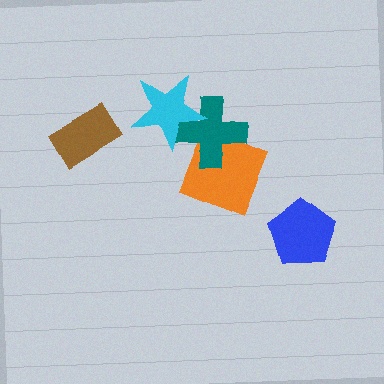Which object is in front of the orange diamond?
The teal cross is in front of the orange diamond.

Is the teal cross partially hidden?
Yes, it is partially covered by another shape.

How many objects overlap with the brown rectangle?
0 objects overlap with the brown rectangle.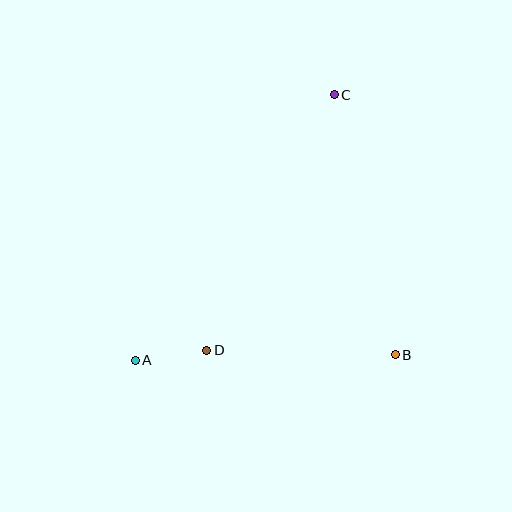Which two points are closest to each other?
Points A and D are closest to each other.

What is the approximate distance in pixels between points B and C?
The distance between B and C is approximately 267 pixels.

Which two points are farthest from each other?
Points A and C are farthest from each other.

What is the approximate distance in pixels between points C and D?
The distance between C and D is approximately 286 pixels.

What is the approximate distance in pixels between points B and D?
The distance between B and D is approximately 189 pixels.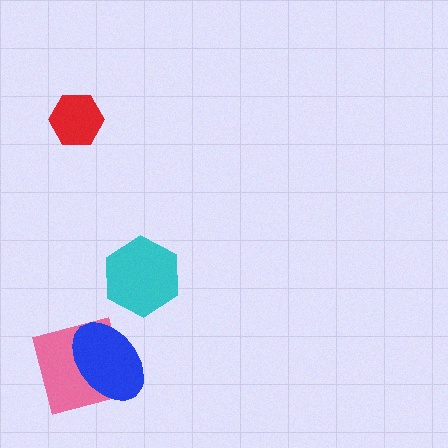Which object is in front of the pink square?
The blue ellipse is in front of the pink square.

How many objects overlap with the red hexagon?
0 objects overlap with the red hexagon.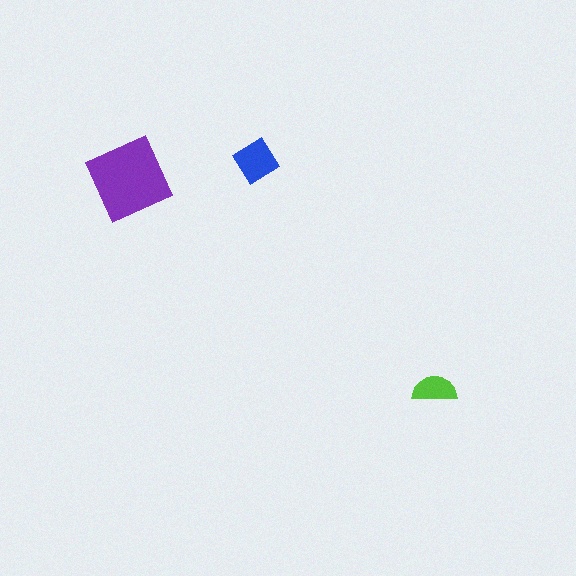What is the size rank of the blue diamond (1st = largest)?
2nd.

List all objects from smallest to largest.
The lime semicircle, the blue diamond, the purple diamond.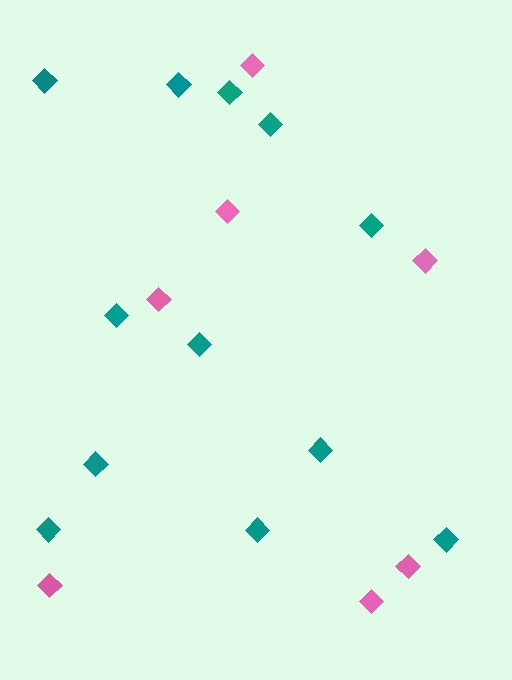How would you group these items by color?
There are 2 groups: one group of teal diamonds (12) and one group of pink diamonds (7).